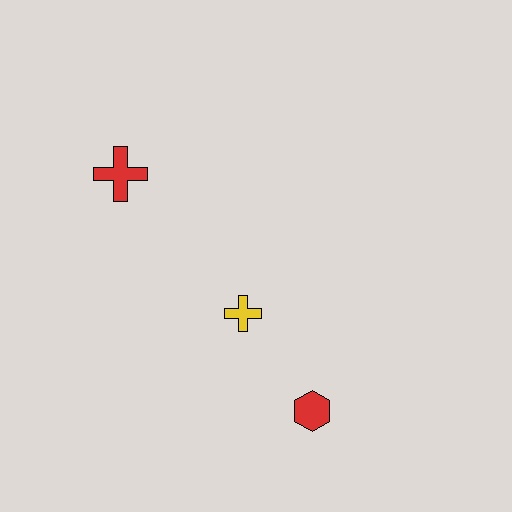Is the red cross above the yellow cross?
Yes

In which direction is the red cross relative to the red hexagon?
The red cross is above the red hexagon.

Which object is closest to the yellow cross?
The red hexagon is closest to the yellow cross.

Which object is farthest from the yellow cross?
The red cross is farthest from the yellow cross.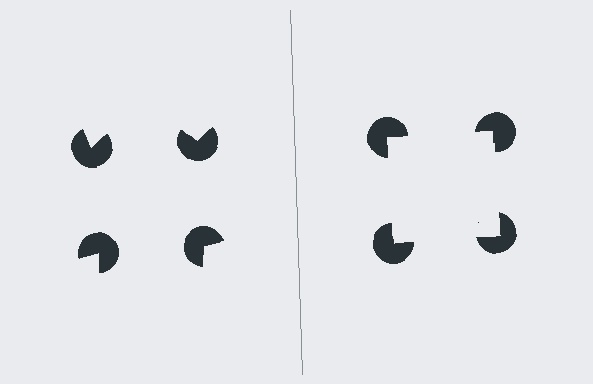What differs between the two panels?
The pac-man discs are positioned identically on both sides; only the wedge orientations differ. On the right they align to a square; on the left they are misaligned.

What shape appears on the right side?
An illusory square.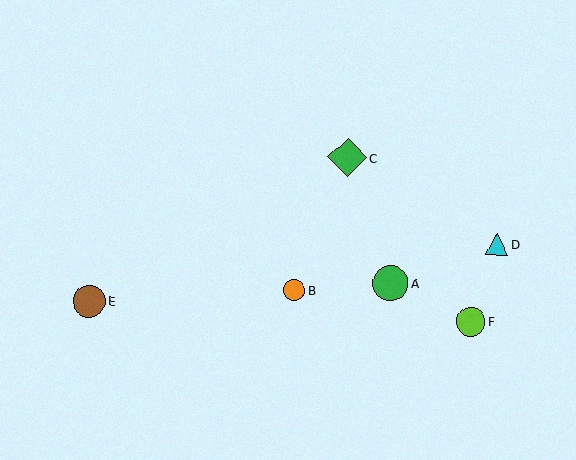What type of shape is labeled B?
Shape B is an orange circle.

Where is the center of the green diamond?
The center of the green diamond is at (347, 157).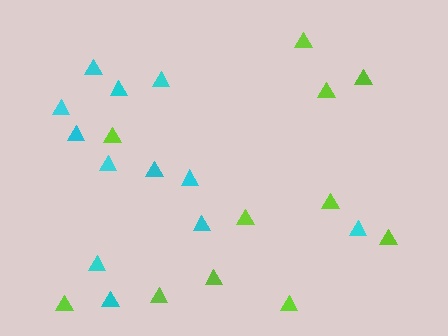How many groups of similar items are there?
There are 2 groups: one group of lime triangles (11) and one group of cyan triangles (12).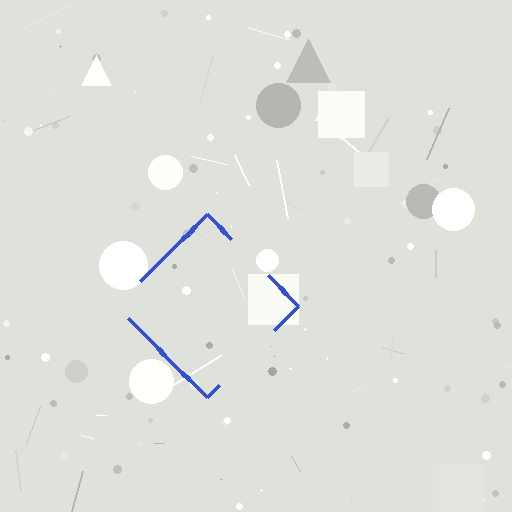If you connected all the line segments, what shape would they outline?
They would outline a diamond.